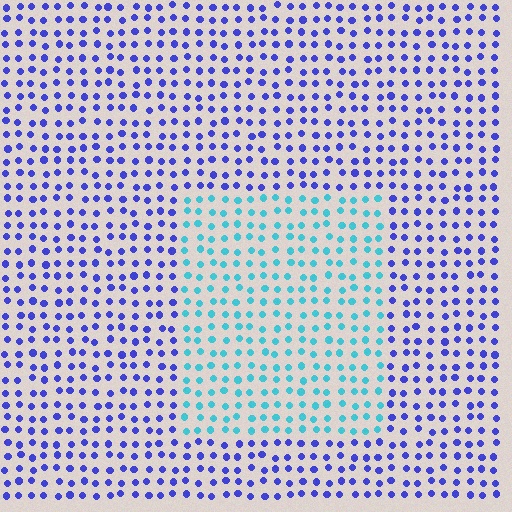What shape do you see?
I see a rectangle.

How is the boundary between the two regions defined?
The boundary is defined purely by a slight shift in hue (about 54 degrees). Spacing, size, and orientation are identical on both sides.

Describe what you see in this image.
The image is filled with small blue elements in a uniform arrangement. A rectangle-shaped region is visible where the elements are tinted to a slightly different hue, forming a subtle color boundary.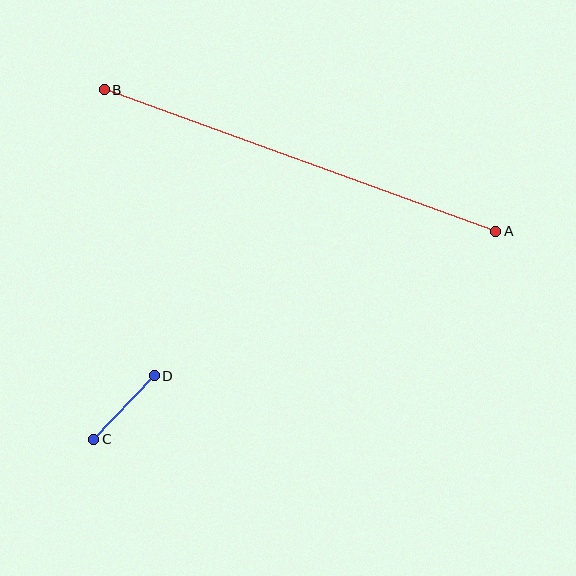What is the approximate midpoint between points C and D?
The midpoint is at approximately (124, 408) pixels.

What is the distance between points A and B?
The distance is approximately 416 pixels.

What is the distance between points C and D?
The distance is approximately 88 pixels.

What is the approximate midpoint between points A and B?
The midpoint is at approximately (300, 161) pixels.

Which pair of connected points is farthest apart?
Points A and B are farthest apart.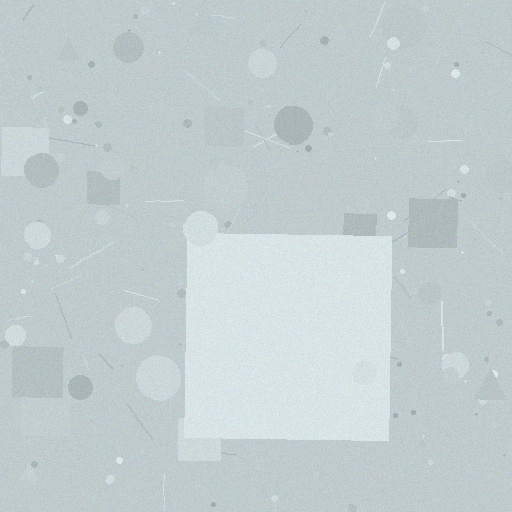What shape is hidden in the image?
A square is hidden in the image.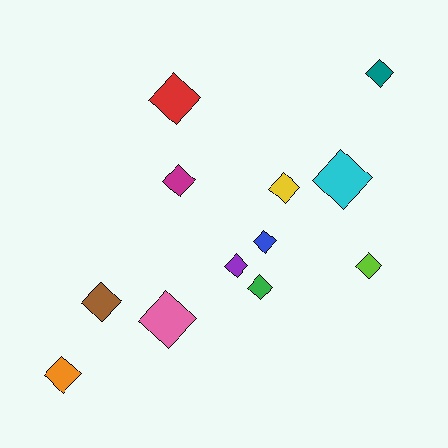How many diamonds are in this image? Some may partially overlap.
There are 12 diamonds.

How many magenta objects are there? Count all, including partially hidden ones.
There is 1 magenta object.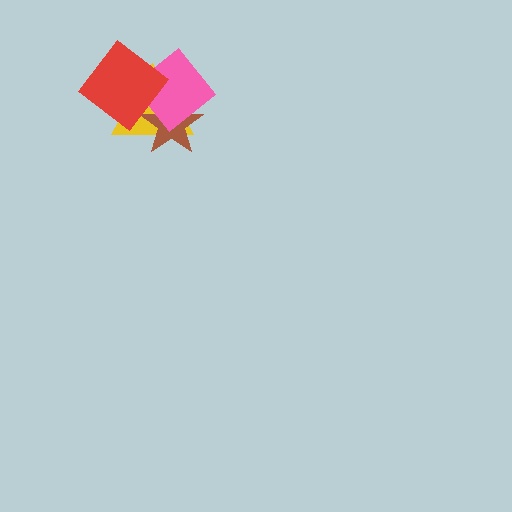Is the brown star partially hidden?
Yes, it is partially covered by another shape.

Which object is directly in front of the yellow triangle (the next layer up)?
The brown star is directly in front of the yellow triangle.